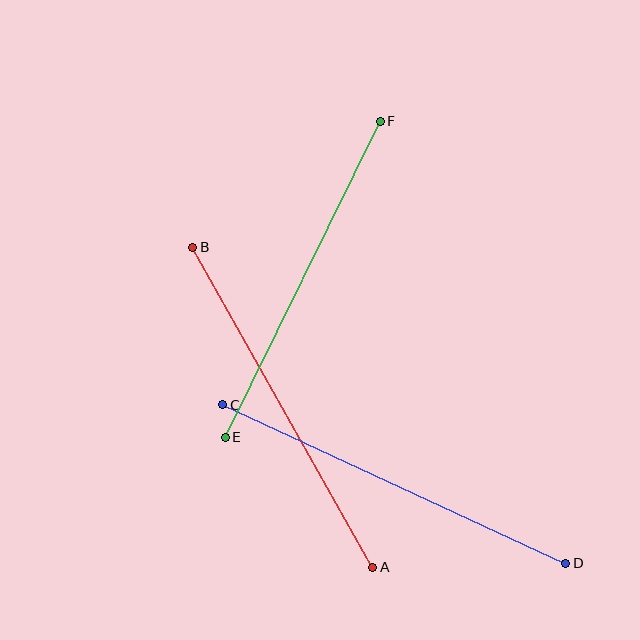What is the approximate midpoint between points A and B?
The midpoint is at approximately (283, 407) pixels.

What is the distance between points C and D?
The distance is approximately 378 pixels.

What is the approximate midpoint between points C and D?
The midpoint is at approximately (394, 484) pixels.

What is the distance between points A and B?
The distance is approximately 367 pixels.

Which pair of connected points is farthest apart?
Points C and D are farthest apart.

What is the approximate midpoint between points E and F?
The midpoint is at approximately (303, 279) pixels.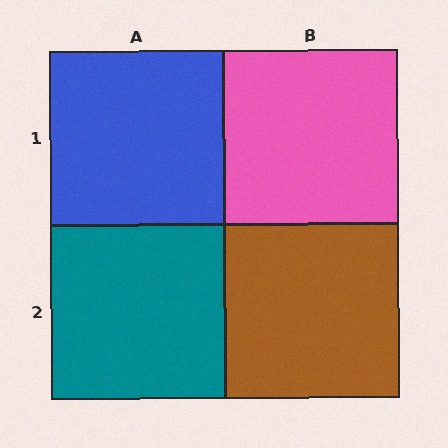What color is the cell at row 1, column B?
Pink.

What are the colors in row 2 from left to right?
Teal, brown.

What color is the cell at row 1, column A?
Blue.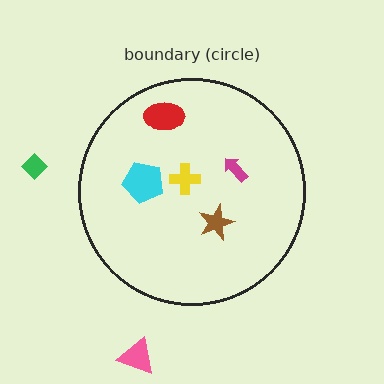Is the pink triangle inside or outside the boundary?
Outside.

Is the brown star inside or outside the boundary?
Inside.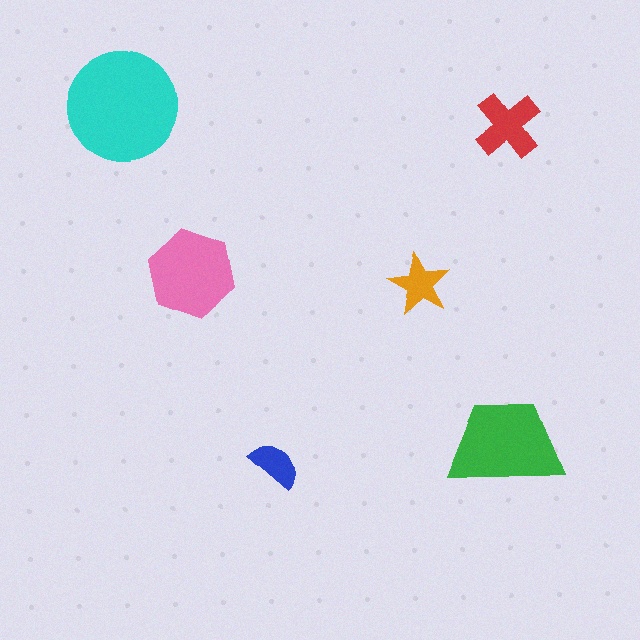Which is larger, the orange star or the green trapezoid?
The green trapezoid.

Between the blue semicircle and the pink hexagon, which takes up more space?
The pink hexagon.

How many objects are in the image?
There are 6 objects in the image.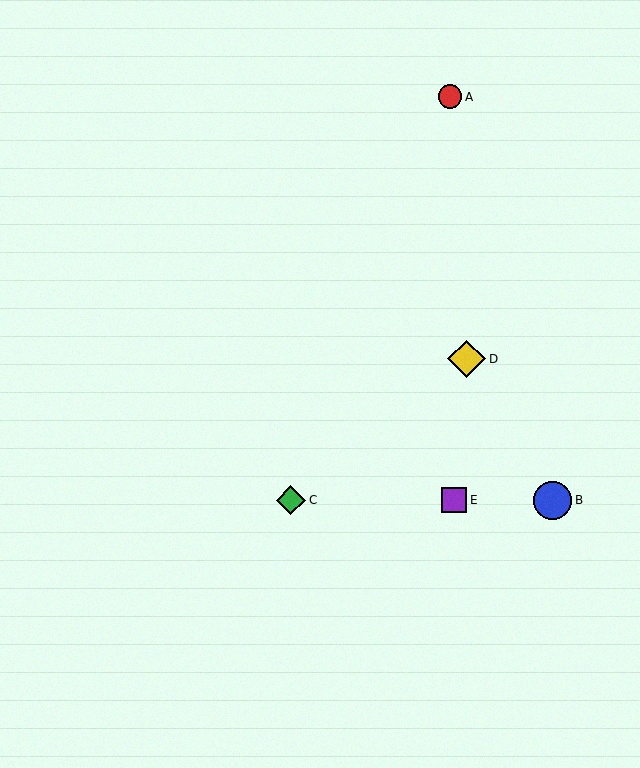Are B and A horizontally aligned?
No, B is at y≈500 and A is at y≈97.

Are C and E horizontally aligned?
Yes, both are at y≈500.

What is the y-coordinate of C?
Object C is at y≈500.